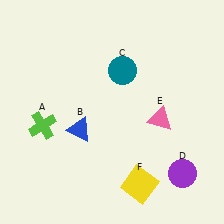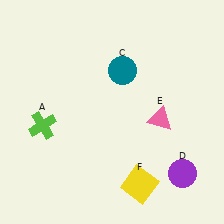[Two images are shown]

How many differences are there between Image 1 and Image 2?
There is 1 difference between the two images.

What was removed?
The blue triangle (B) was removed in Image 2.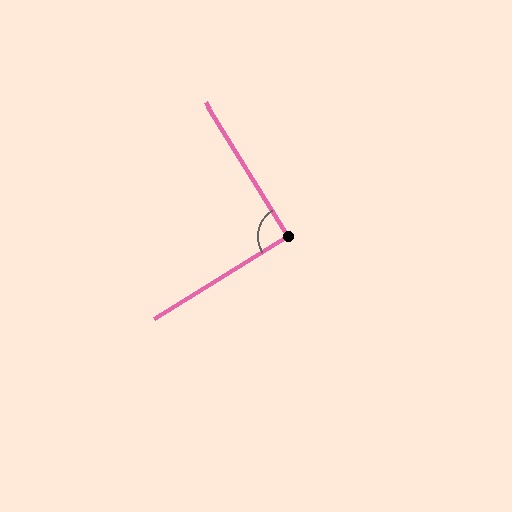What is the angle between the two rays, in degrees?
Approximately 90 degrees.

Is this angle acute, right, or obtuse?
It is approximately a right angle.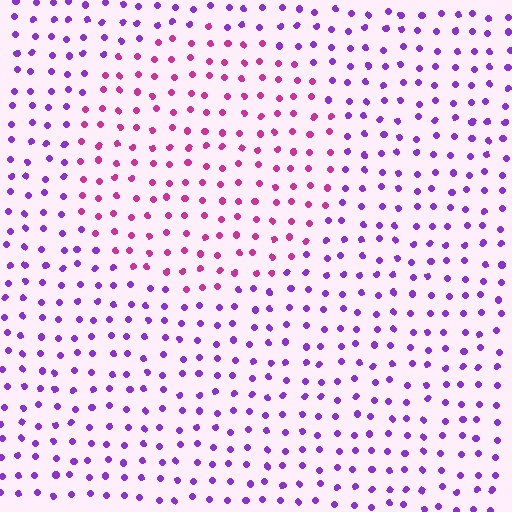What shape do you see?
I see a circle.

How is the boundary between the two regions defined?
The boundary is defined purely by a slight shift in hue (about 45 degrees). Spacing, size, and orientation are identical on both sides.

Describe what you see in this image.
The image is filled with small purple elements in a uniform arrangement. A circle-shaped region is visible where the elements are tinted to a slightly different hue, forming a subtle color boundary.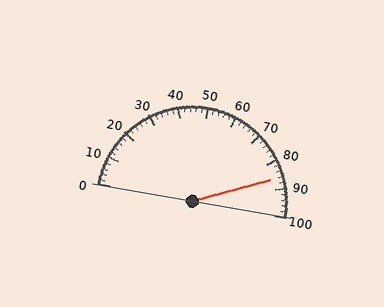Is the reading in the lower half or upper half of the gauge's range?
The reading is in the upper half of the range (0 to 100).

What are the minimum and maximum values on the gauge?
The gauge ranges from 0 to 100.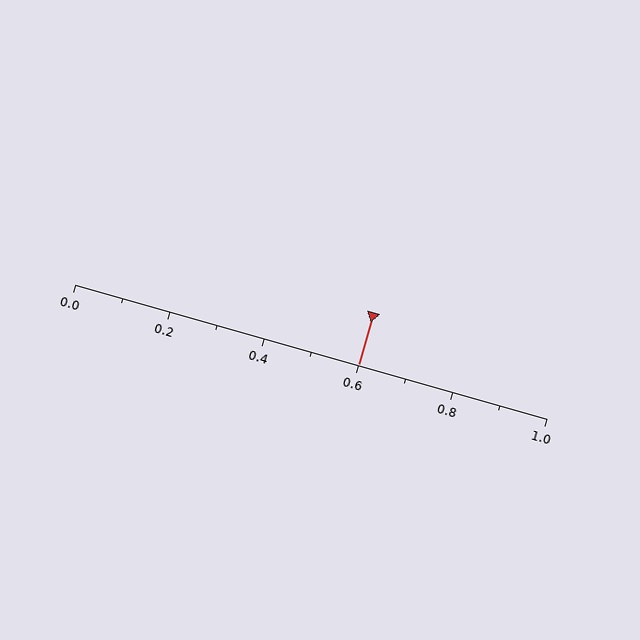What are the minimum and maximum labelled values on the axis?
The axis runs from 0.0 to 1.0.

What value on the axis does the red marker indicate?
The marker indicates approximately 0.6.